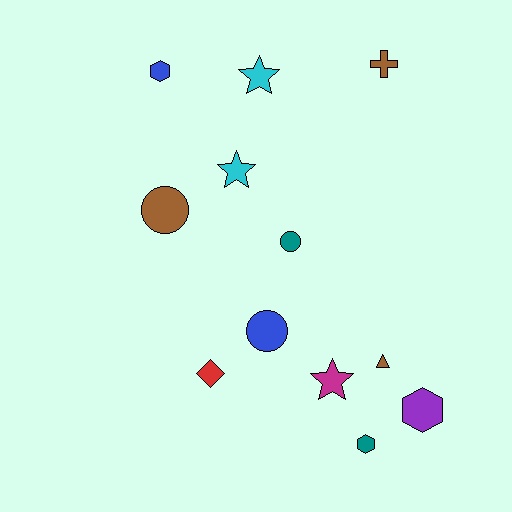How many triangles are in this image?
There is 1 triangle.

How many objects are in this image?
There are 12 objects.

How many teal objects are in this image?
There are 2 teal objects.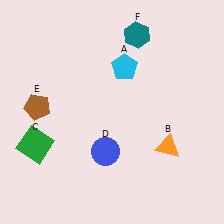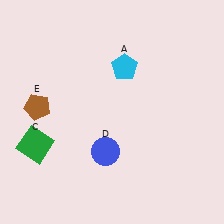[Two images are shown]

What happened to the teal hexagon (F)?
The teal hexagon (F) was removed in Image 2. It was in the top-right area of Image 1.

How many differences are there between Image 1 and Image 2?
There are 2 differences between the two images.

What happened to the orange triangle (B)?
The orange triangle (B) was removed in Image 2. It was in the bottom-right area of Image 1.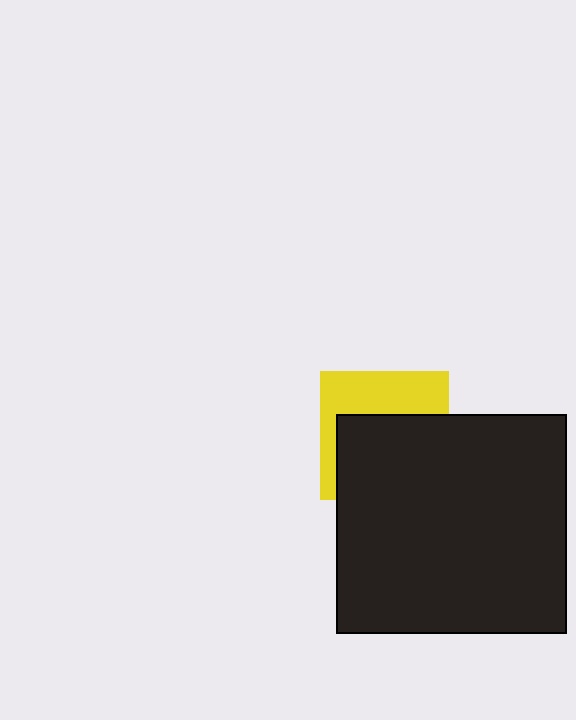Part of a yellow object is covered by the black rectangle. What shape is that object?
It is a square.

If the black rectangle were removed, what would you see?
You would see the complete yellow square.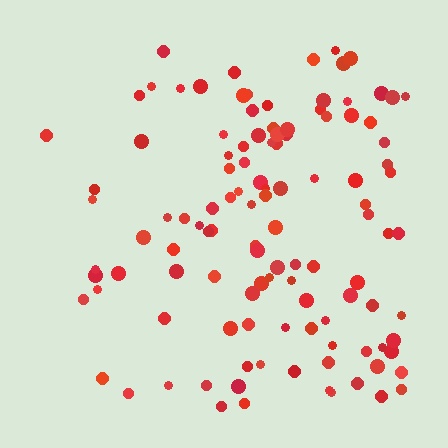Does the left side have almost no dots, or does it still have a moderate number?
Still a moderate number, just noticeably fewer than the right.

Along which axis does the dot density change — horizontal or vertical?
Horizontal.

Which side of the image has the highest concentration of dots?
The right.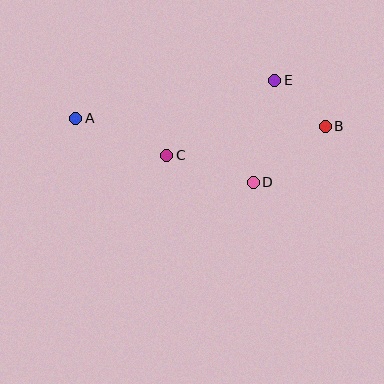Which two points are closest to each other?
Points B and E are closest to each other.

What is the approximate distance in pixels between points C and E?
The distance between C and E is approximately 132 pixels.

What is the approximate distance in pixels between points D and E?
The distance between D and E is approximately 104 pixels.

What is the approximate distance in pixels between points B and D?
The distance between B and D is approximately 92 pixels.